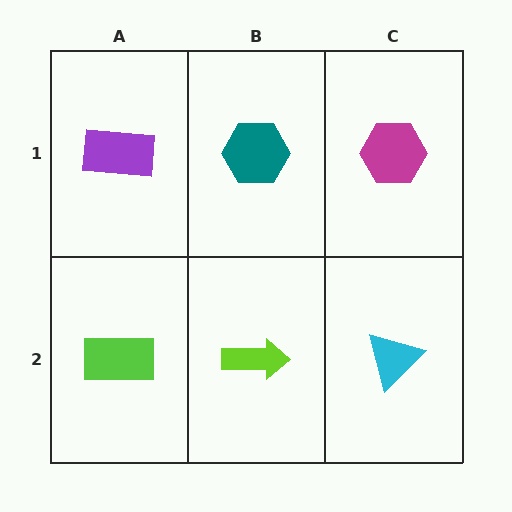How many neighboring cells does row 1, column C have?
2.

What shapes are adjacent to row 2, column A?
A purple rectangle (row 1, column A), a lime arrow (row 2, column B).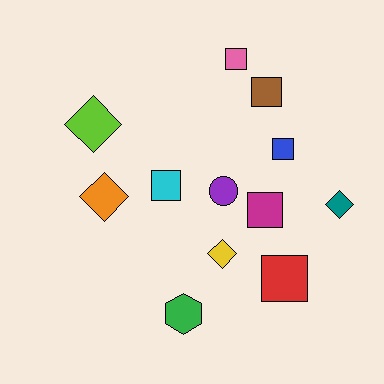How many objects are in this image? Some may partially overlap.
There are 12 objects.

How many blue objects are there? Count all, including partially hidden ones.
There is 1 blue object.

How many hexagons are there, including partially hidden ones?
There is 1 hexagon.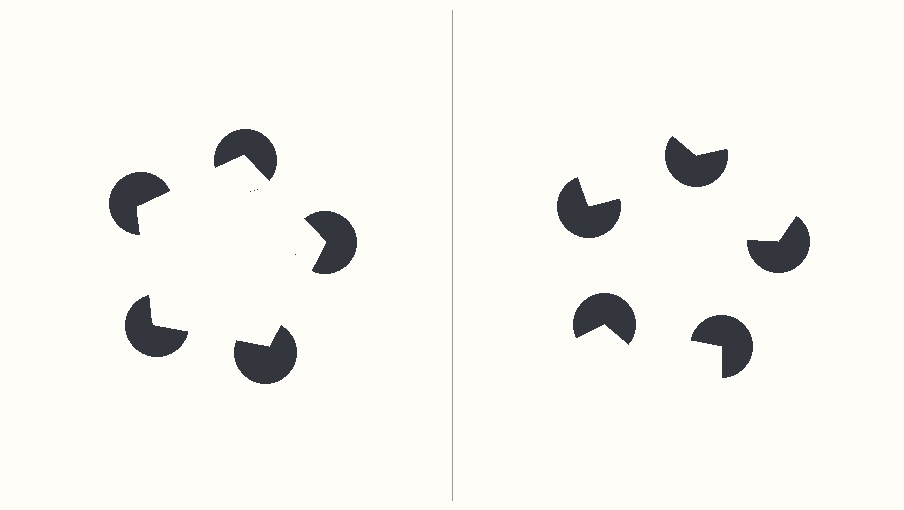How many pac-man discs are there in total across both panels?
10 — 5 on each side.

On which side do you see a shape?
An illusory pentagon appears on the left side. On the right side the wedge cuts are rotated, so no coherent shape forms.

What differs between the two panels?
The pac-man discs are positioned identically on both sides; only the wedge orientations differ. On the left they align to a pentagon; on the right they are misaligned.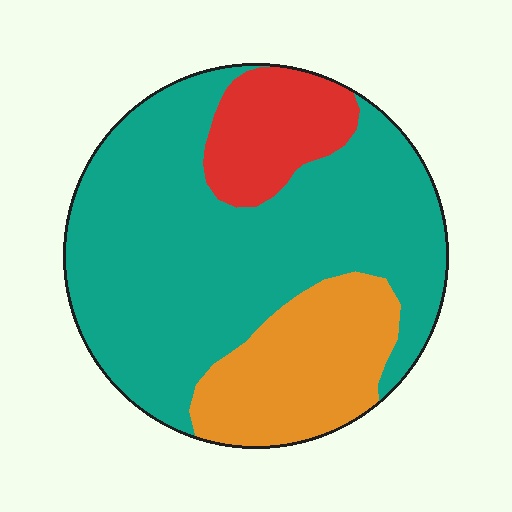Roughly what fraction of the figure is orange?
Orange takes up about one fifth (1/5) of the figure.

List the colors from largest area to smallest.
From largest to smallest: teal, orange, red.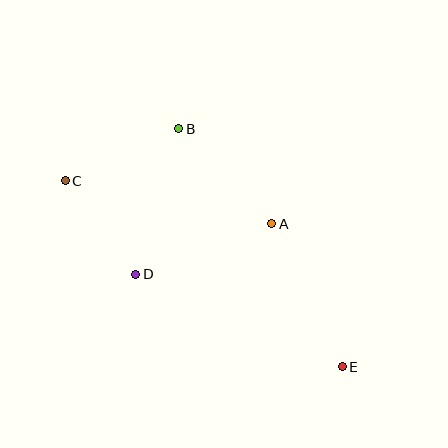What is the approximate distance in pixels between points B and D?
The distance between B and D is approximately 152 pixels.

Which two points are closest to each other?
Points C and D are closest to each other.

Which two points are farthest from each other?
Points C and E are farthest from each other.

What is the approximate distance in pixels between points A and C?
The distance between A and C is approximately 211 pixels.